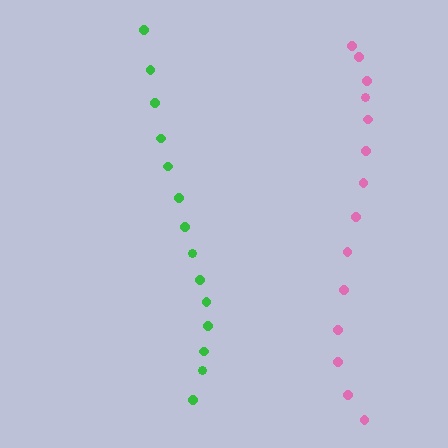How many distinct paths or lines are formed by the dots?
There are 2 distinct paths.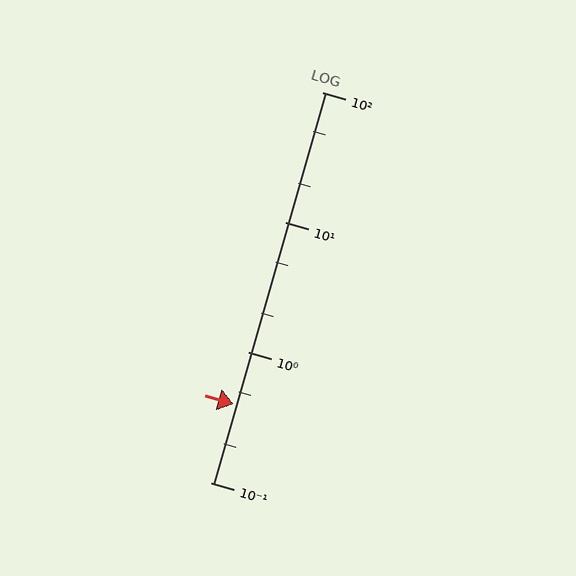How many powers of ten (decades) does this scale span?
The scale spans 3 decades, from 0.1 to 100.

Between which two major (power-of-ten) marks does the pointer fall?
The pointer is between 0.1 and 1.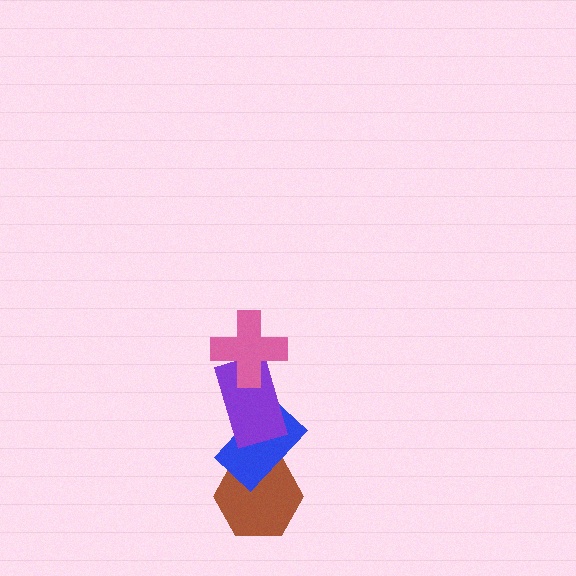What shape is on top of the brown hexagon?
The blue rectangle is on top of the brown hexagon.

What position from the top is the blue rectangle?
The blue rectangle is 3rd from the top.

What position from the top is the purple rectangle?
The purple rectangle is 2nd from the top.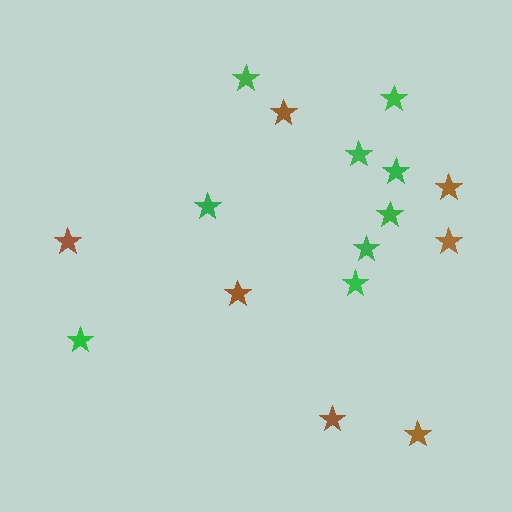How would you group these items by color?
There are 2 groups: one group of brown stars (7) and one group of green stars (9).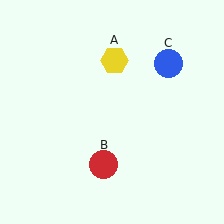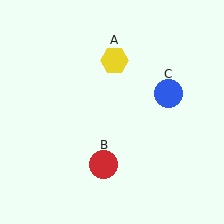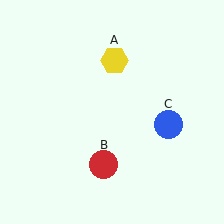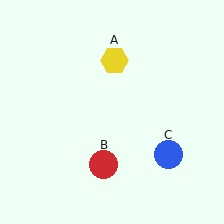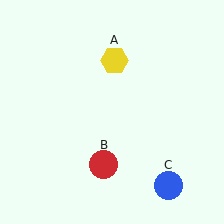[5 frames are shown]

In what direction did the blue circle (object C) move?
The blue circle (object C) moved down.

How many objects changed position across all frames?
1 object changed position: blue circle (object C).